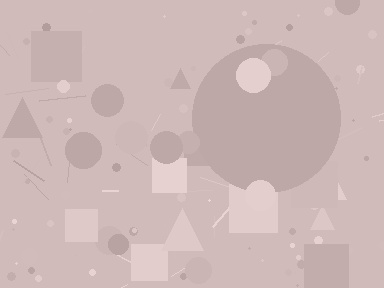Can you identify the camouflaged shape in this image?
The camouflaged shape is a circle.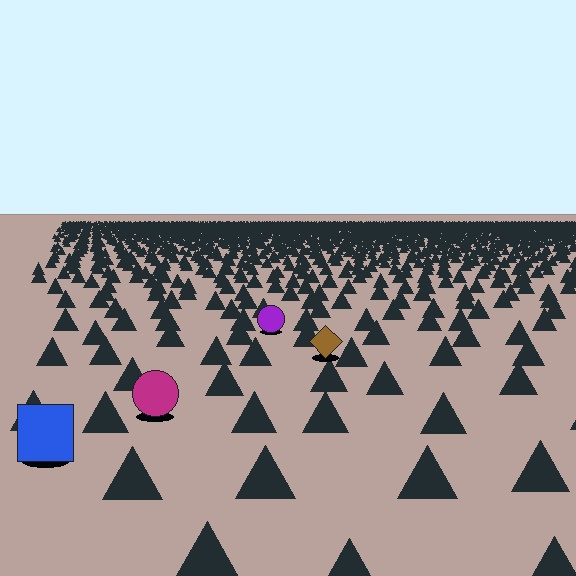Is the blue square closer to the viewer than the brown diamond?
Yes. The blue square is closer — you can tell from the texture gradient: the ground texture is coarser near it.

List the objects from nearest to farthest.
From nearest to farthest: the blue square, the magenta circle, the brown diamond, the purple circle.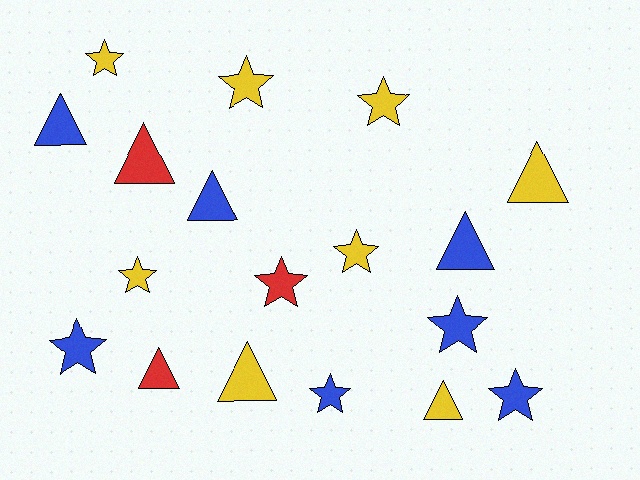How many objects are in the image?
There are 18 objects.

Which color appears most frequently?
Yellow, with 8 objects.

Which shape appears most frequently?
Star, with 10 objects.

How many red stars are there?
There is 1 red star.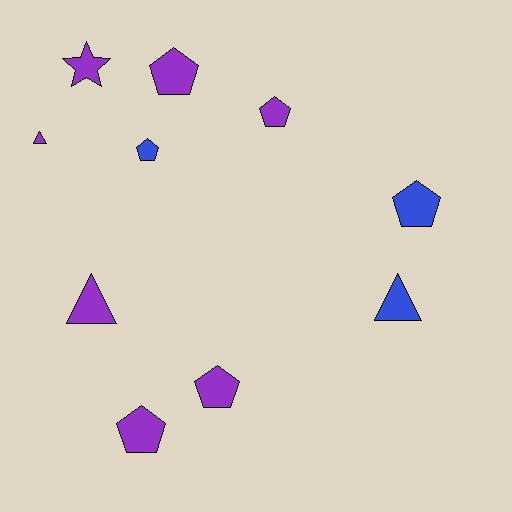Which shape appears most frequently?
Pentagon, with 6 objects.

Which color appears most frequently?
Purple, with 7 objects.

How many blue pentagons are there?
There are 2 blue pentagons.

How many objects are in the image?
There are 10 objects.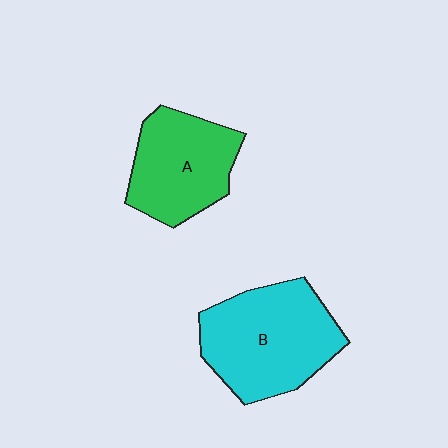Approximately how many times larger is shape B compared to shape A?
Approximately 1.3 times.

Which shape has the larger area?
Shape B (cyan).